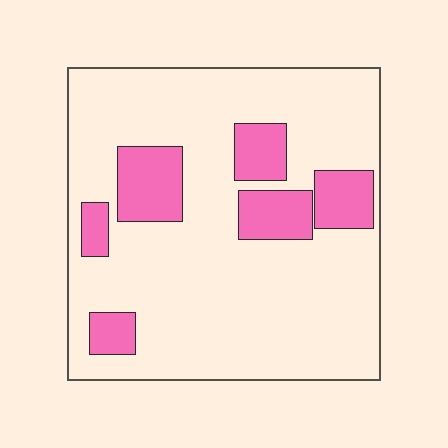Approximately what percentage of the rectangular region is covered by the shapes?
Approximately 20%.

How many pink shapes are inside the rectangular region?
6.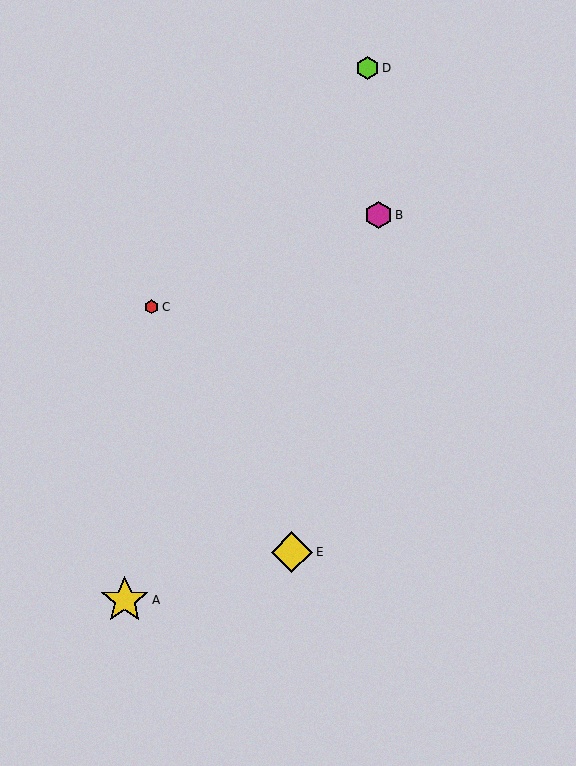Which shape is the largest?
The yellow star (labeled A) is the largest.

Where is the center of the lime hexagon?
The center of the lime hexagon is at (368, 68).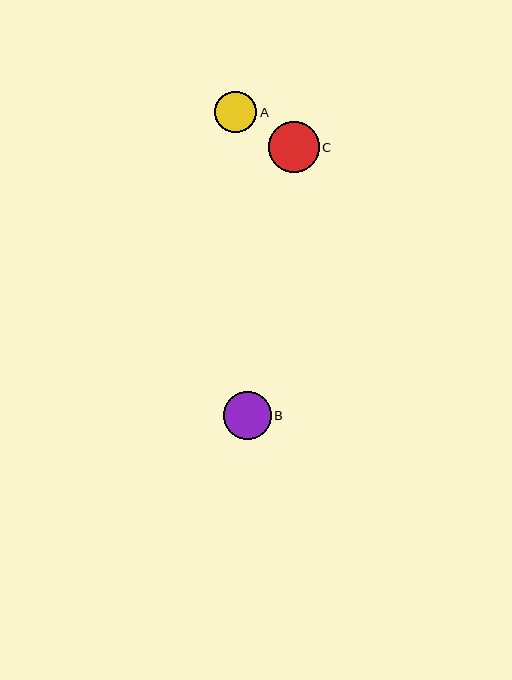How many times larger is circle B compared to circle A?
Circle B is approximately 1.1 times the size of circle A.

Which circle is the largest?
Circle C is the largest with a size of approximately 51 pixels.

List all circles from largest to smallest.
From largest to smallest: C, B, A.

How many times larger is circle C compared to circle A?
Circle C is approximately 1.2 times the size of circle A.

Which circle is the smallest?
Circle A is the smallest with a size of approximately 42 pixels.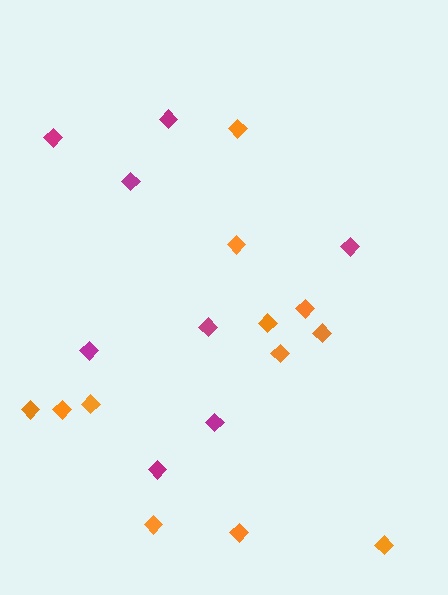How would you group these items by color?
There are 2 groups: one group of magenta diamonds (8) and one group of orange diamonds (12).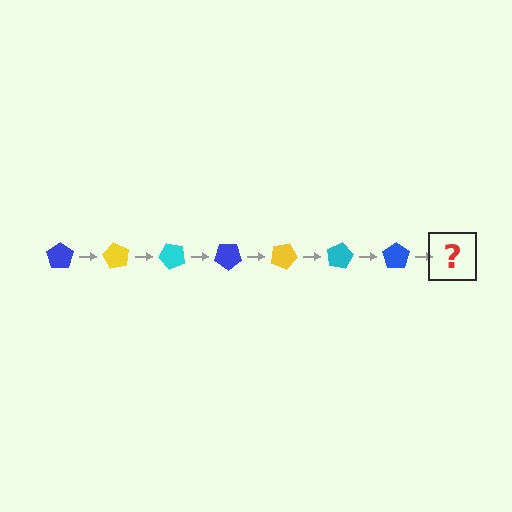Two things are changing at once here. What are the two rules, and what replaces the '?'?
The two rules are that it rotates 60 degrees each step and the color cycles through blue, yellow, and cyan. The '?' should be a yellow pentagon, rotated 420 degrees from the start.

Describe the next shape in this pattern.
It should be a yellow pentagon, rotated 420 degrees from the start.